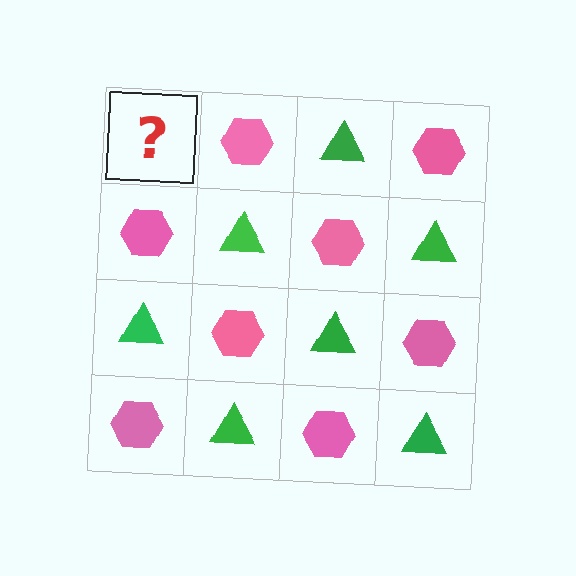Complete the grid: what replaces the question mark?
The question mark should be replaced with a green triangle.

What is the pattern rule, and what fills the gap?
The rule is that it alternates green triangle and pink hexagon in a checkerboard pattern. The gap should be filled with a green triangle.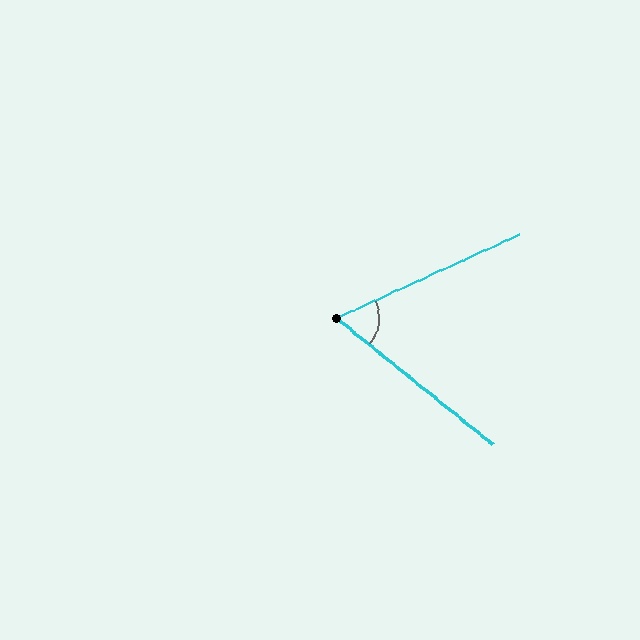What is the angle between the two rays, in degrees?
Approximately 64 degrees.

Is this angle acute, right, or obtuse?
It is acute.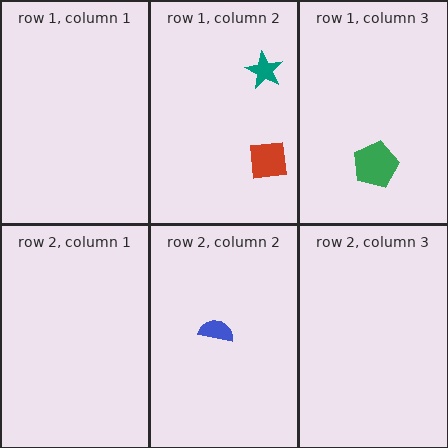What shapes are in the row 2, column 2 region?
The blue semicircle.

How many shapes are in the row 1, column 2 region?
2.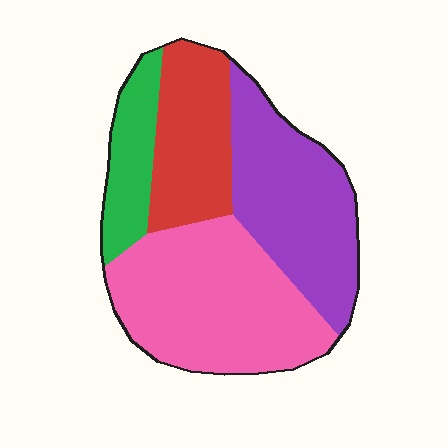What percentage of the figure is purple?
Purple takes up between a quarter and a half of the figure.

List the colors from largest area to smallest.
From largest to smallest: pink, purple, red, green.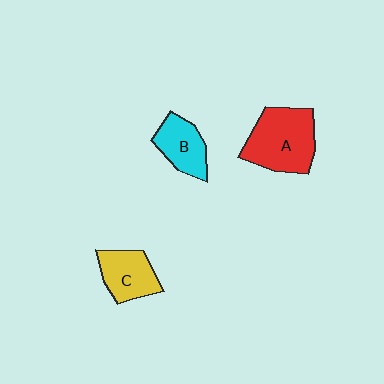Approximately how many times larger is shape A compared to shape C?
Approximately 1.6 times.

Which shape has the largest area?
Shape A (red).